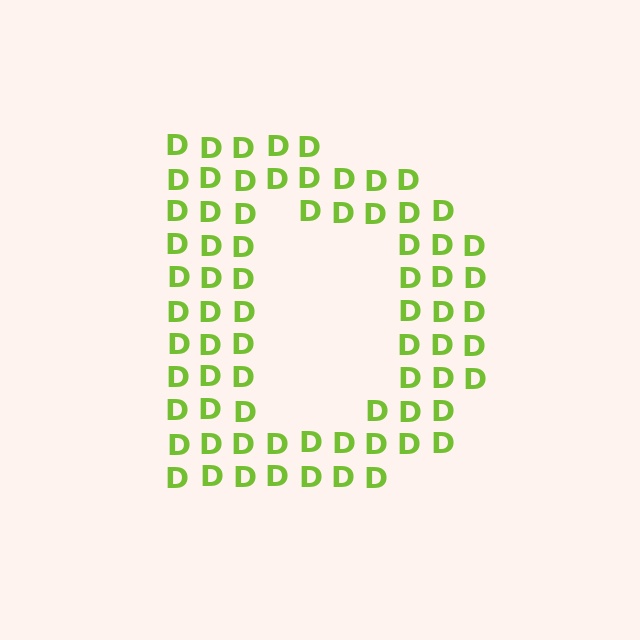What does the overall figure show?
The overall figure shows the letter D.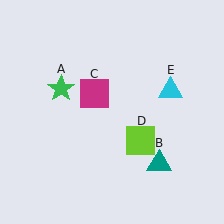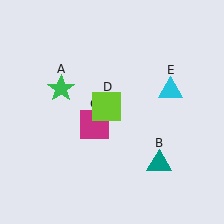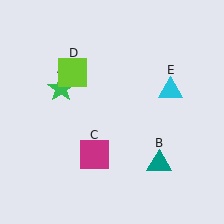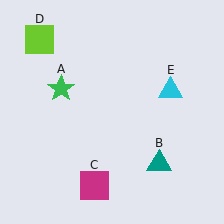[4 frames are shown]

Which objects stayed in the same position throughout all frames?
Green star (object A) and teal triangle (object B) and cyan triangle (object E) remained stationary.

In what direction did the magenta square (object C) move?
The magenta square (object C) moved down.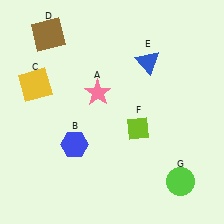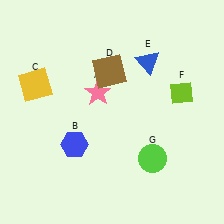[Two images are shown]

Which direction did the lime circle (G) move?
The lime circle (G) moved left.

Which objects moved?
The objects that moved are: the brown square (D), the lime diamond (F), the lime circle (G).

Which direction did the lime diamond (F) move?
The lime diamond (F) moved right.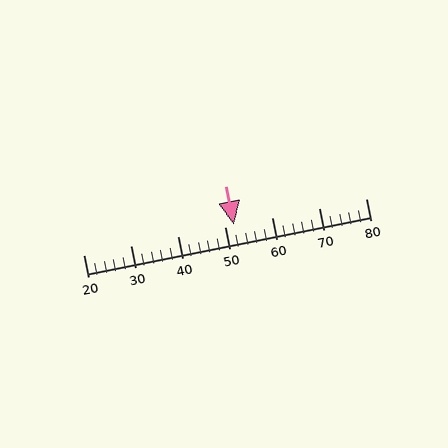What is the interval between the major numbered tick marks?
The major tick marks are spaced 10 units apart.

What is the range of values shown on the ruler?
The ruler shows values from 20 to 80.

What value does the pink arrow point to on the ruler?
The pink arrow points to approximately 52.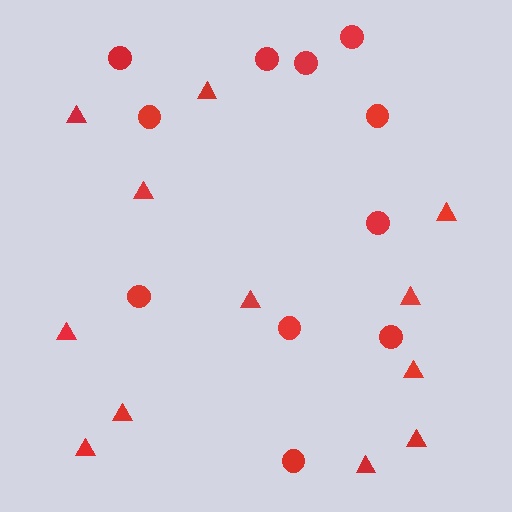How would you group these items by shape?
There are 2 groups: one group of circles (11) and one group of triangles (12).